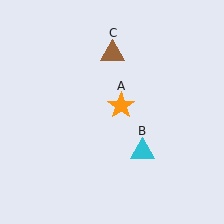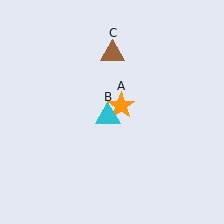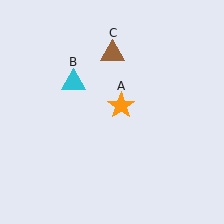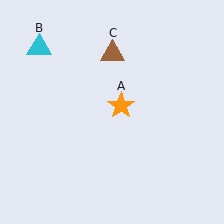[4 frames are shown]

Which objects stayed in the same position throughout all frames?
Orange star (object A) and brown triangle (object C) remained stationary.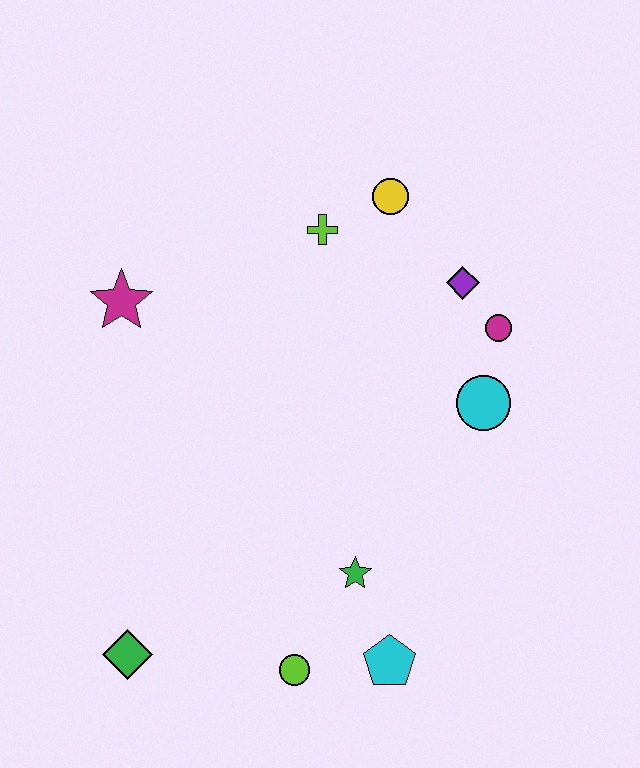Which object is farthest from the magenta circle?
The green diamond is farthest from the magenta circle.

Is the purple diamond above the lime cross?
No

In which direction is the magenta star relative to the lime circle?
The magenta star is above the lime circle.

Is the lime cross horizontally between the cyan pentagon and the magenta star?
Yes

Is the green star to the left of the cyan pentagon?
Yes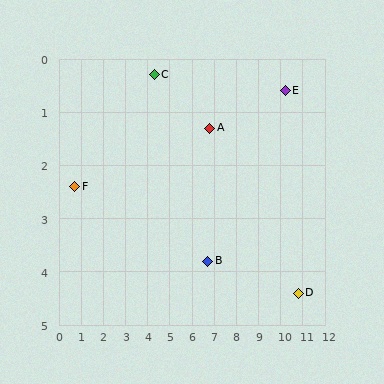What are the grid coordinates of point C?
Point C is at approximately (4.3, 0.3).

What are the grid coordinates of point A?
Point A is at approximately (6.8, 1.3).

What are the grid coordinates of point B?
Point B is at approximately (6.7, 3.8).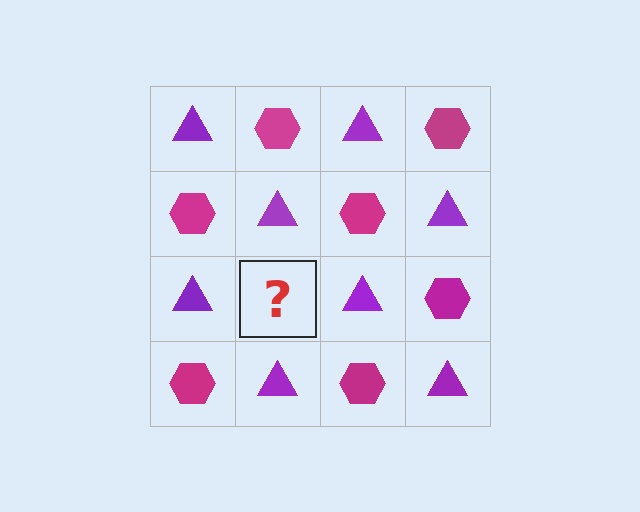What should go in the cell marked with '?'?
The missing cell should contain a magenta hexagon.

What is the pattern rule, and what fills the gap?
The rule is that it alternates purple triangle and magenta hexagon in a checkerboard pattern. The gap should be filled with a magenta hexagon.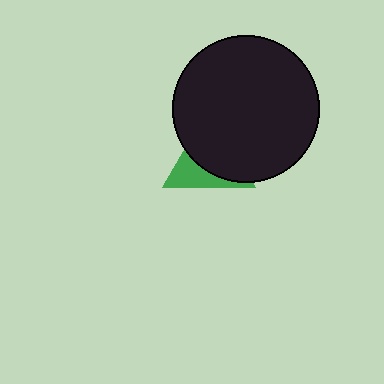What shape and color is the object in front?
The object in front is a black circle.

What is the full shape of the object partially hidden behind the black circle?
The partially hidden object is a green triangle.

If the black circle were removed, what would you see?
You would see the complete green triangle.